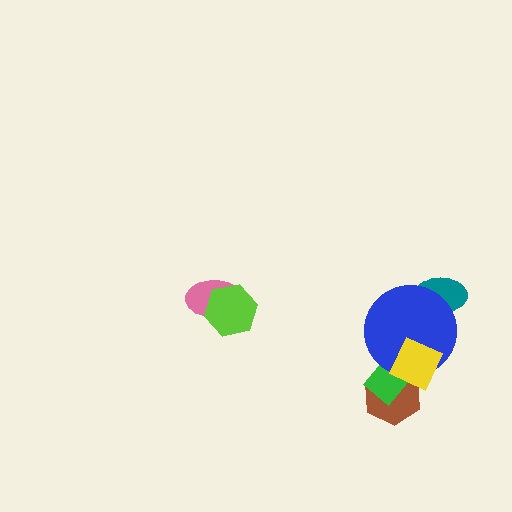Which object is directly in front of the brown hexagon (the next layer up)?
The green rectangle is directly in front of the brown hexagon.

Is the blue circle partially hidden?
Yes, it is partially covered by another shape.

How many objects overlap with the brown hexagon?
3 objects overlap with the brown hexagon.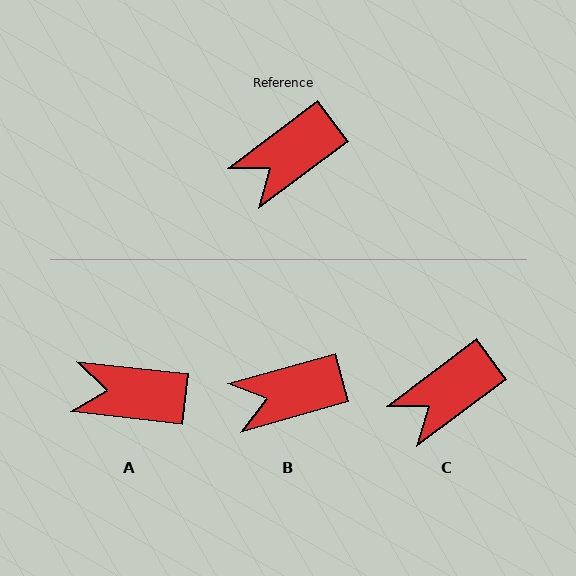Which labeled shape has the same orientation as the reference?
C.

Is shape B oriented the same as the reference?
No, it is off by about 21 degrees.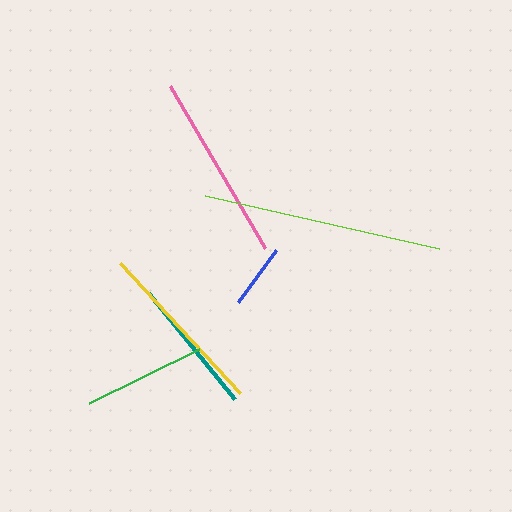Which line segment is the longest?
The lime line is the longest at approximately 240 pixels.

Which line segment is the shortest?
The blue line is the shortest at approximately 64 pixels.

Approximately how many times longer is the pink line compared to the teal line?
The pink line is approximately 1.4 times the length of the teal line.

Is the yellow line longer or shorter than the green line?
The yellow line is longer than the green line.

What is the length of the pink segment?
The pink segment is approximately 188 pixels long.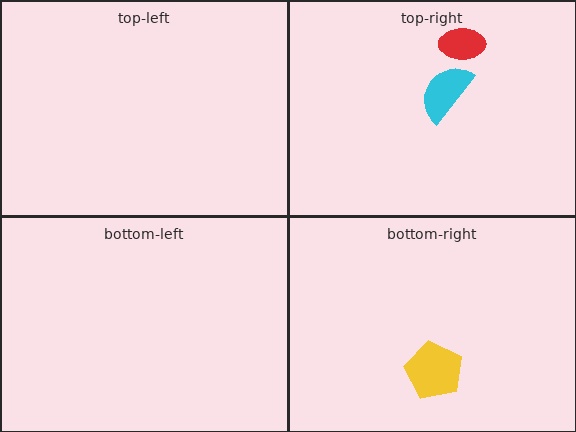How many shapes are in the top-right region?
2.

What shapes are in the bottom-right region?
The yellow pentagon.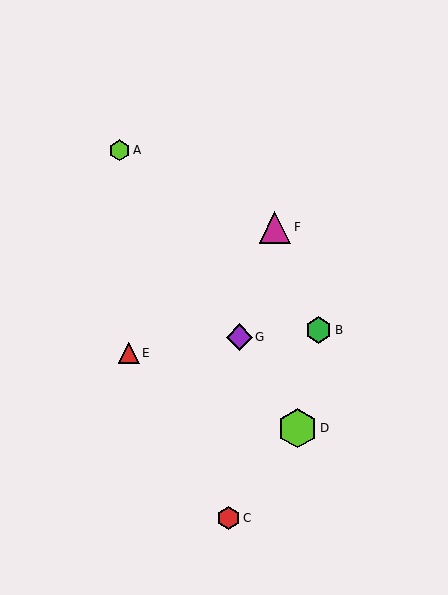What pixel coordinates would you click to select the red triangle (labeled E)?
Click at (129, 353) to select the red triangle E.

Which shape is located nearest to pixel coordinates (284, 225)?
The magenta triangle (labeled F) at (275, 227) is nearest to that location.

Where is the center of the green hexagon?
The center of the green hexagon is at (318, 330).